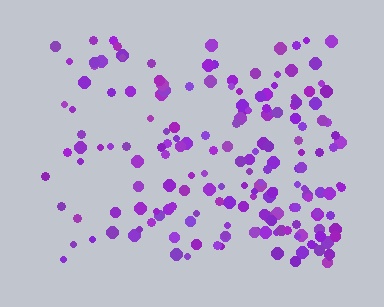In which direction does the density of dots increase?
From left to right, with the right side densest.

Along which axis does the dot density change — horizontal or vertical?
Horizontal.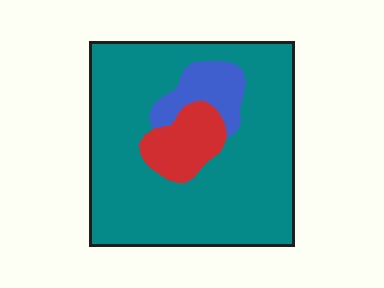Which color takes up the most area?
Teal, at roughly 80%.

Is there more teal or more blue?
Teal.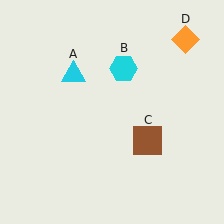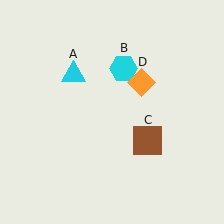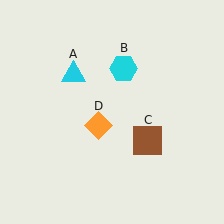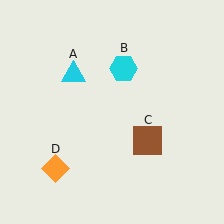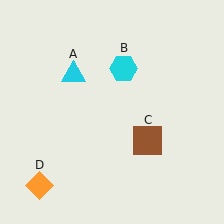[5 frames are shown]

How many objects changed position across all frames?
1 object changed position: orange diamond (object D).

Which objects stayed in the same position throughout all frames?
Cyan triangle (object A) and cyan hexagon (object B) and brown square (object C) remained stationary.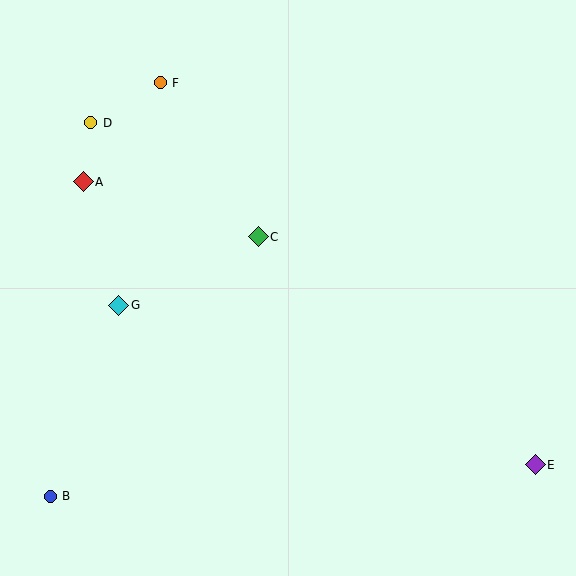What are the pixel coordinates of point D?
Point D is at (91, 123).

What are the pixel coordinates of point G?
Point G is at (119, 305).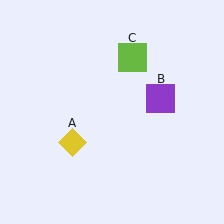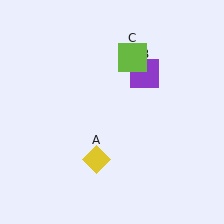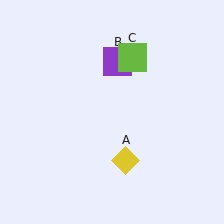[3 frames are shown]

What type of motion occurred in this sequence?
The yellow diamond (object A), purple square (object B) rotated counterclockwise around the center of the scene.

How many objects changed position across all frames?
2 objects changed position: yellow diamond (object A), purple square (object B).